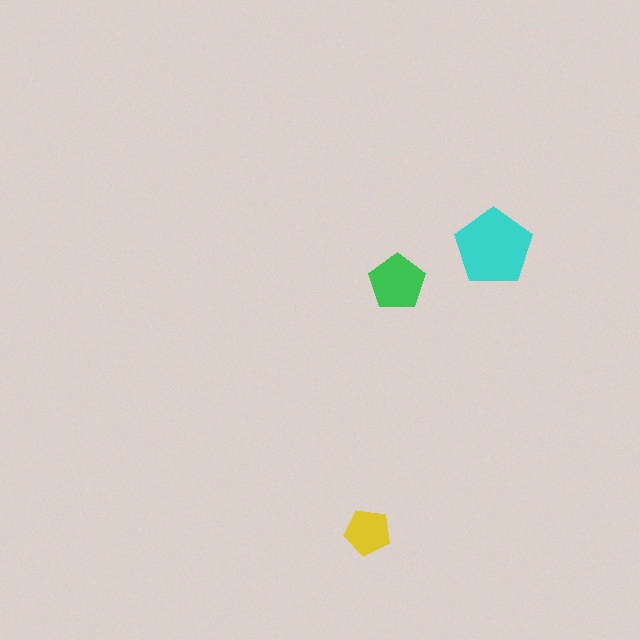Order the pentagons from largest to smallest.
the cyan one, the green one, the yellow one.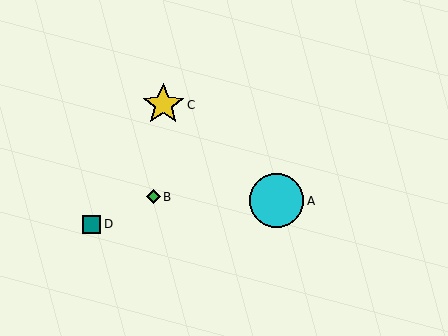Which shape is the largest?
The cyan circle (labeled A) is the largest.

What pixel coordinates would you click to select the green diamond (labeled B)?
Click at (153, 197) to select the green diamond B.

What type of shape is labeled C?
Shape C is a yellow star.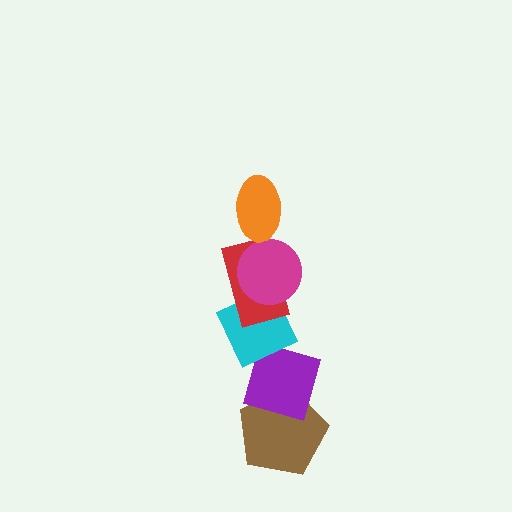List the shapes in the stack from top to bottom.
From top to bottom: the orange ellipse, the magenta circle, the red rectangle, the cyan diamond, the purple diamond, the brown pentagon.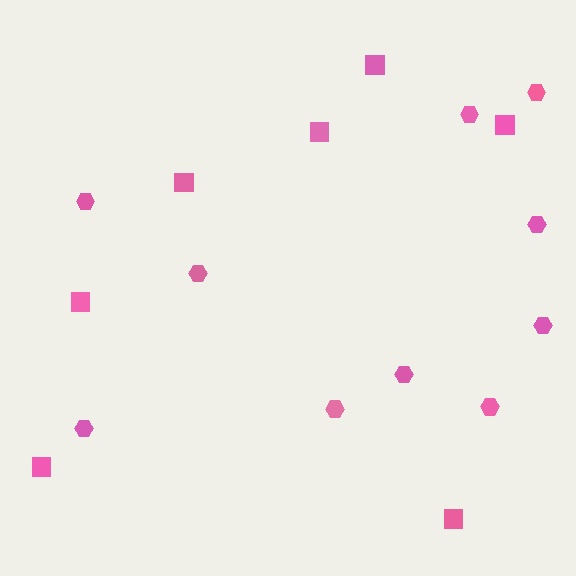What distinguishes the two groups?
There are 2 groups: one group of hexagons (10) and one group of squares (7).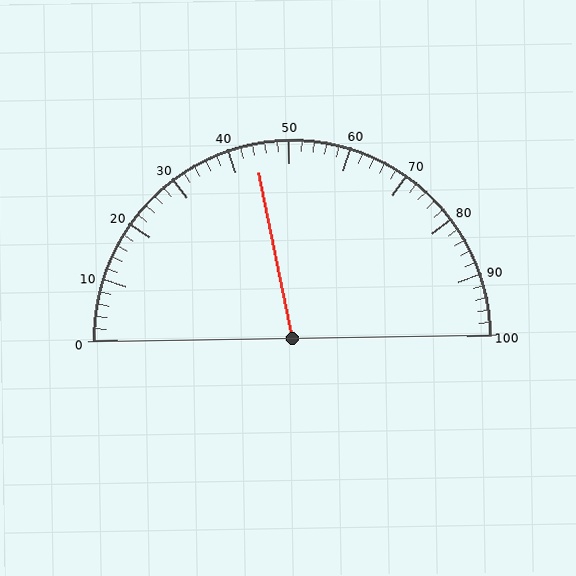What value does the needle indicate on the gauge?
The needle indicates approximately 44.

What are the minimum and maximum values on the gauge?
The gauge ranges from 0 to 100.